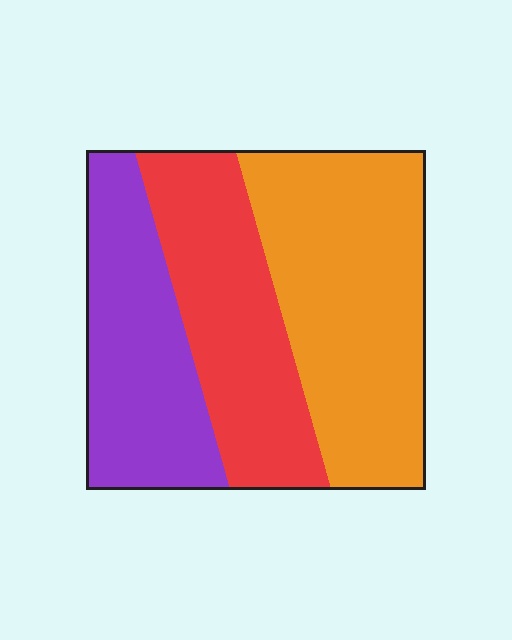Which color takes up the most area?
Orange, at roughly 40%.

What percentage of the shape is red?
Red takes up about one third (1/3) of the shape.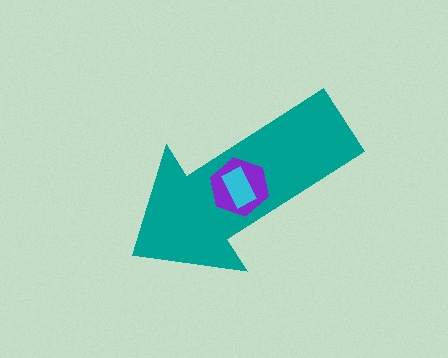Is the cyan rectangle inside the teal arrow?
Yes.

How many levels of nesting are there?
3.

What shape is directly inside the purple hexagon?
The cyan rectangle.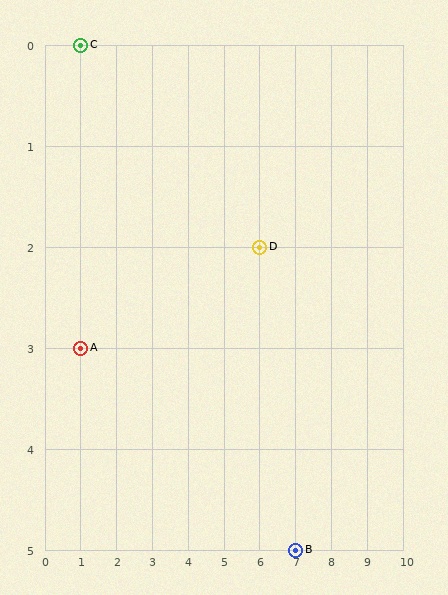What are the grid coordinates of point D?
Point D is at grid coordinates (6, 2).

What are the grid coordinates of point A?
Point A is at grid coordinates (1, 3).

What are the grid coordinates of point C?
Point C is at grid coordinates (1, 0).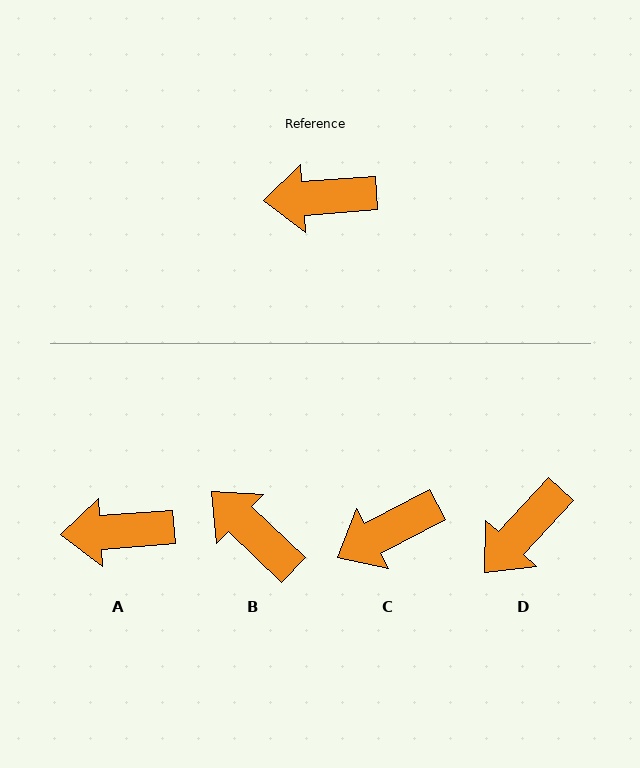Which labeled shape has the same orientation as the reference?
A.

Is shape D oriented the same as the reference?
No, it is off by about 43 degrees.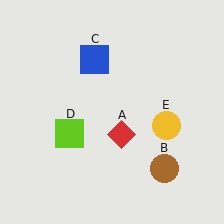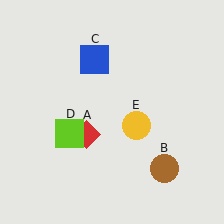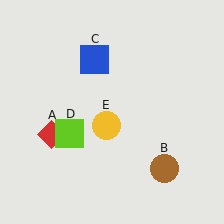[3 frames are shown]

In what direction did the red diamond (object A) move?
The red diamond (object A) moved left.